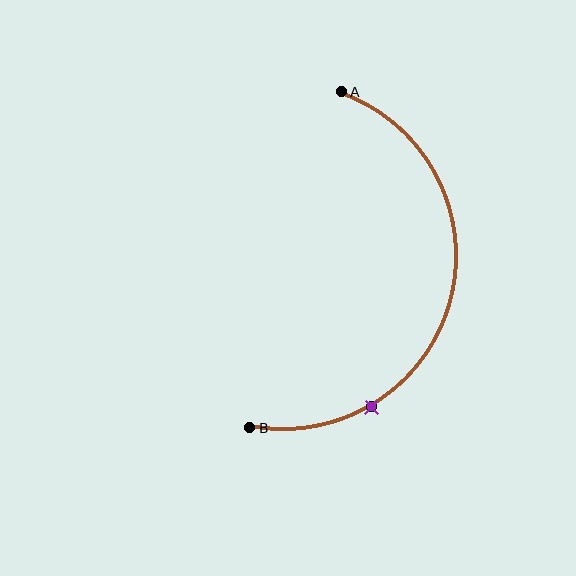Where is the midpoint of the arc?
The arc midpoint is the point on the curve farthest from the straight line joining A and B. It sits to the right of that line.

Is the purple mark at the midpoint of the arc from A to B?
No. The purple mark lies on the arc but is closer to endpoint B. The arc midpoint would be at the point on the curve equidistant along the arc from both A and B.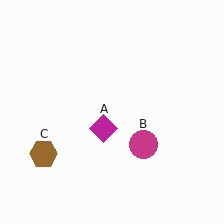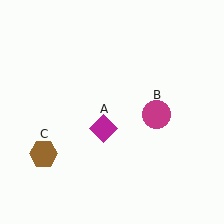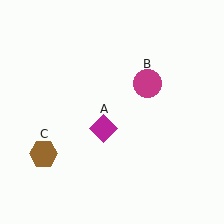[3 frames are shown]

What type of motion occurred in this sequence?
The magenta circle (object B) rotated counterclockwise around the center of the scene.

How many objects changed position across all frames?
1 object changed position: magenta circle (object B).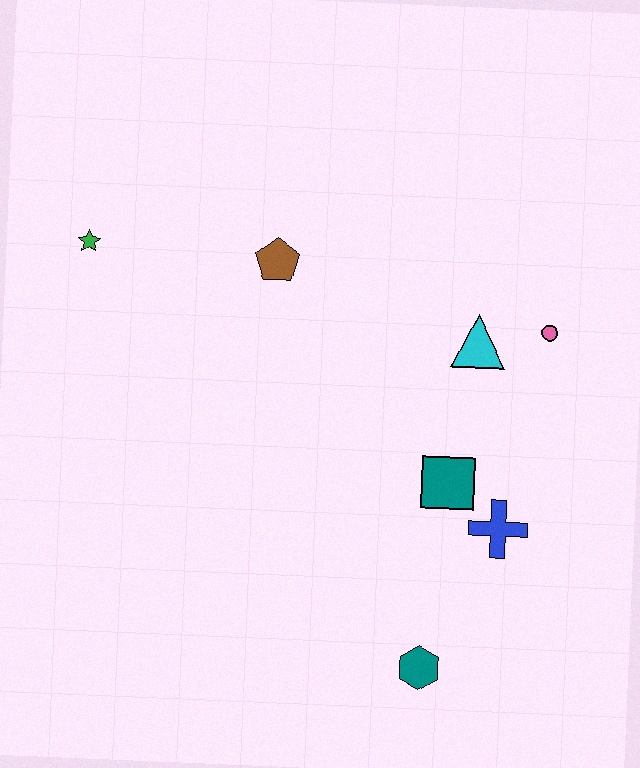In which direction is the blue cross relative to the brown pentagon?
The blue cross is below the brown pentagon.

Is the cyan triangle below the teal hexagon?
No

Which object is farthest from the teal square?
The green star is farthest from the teal square.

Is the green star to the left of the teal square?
Yes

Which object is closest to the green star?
The brown pentagon is closest to the green star.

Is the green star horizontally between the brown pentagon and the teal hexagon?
No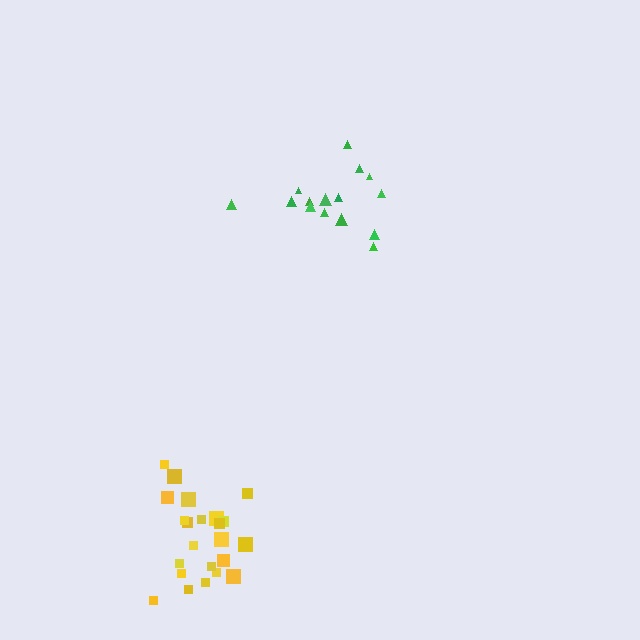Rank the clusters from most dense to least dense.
yellow, green.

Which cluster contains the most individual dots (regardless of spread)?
Yellow (23).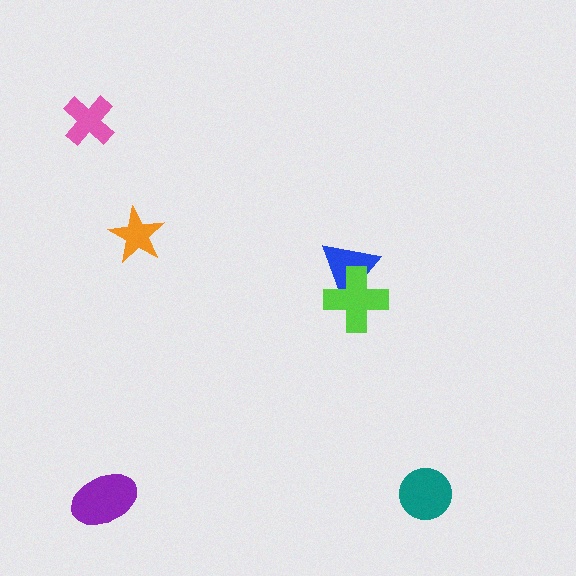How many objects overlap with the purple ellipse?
0 objects overlap with the purple ellipse.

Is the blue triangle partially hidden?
Yes, it is partially covered by another shape.